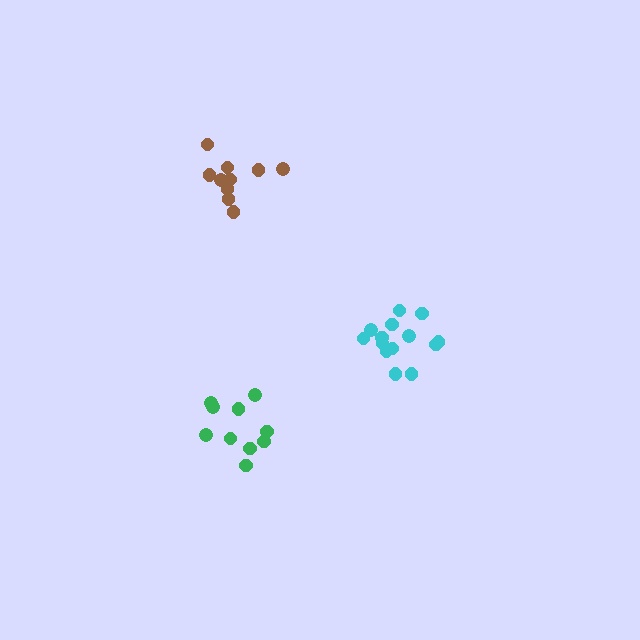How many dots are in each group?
Group 1: 10 dots, Group 2: 10 dots, Group 3: 14 dots (34 total).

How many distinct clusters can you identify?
There are 3 distinct clusters.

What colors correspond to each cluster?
The clusters are colored: green, brown, cyan.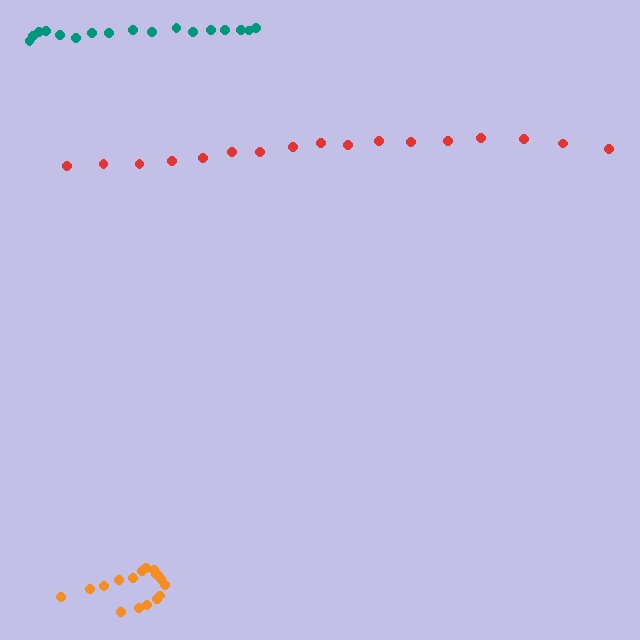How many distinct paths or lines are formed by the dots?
There are 3 distinct paths.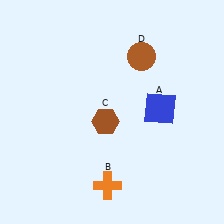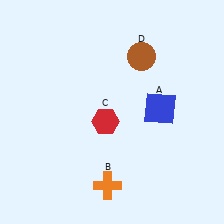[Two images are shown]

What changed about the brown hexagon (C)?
In Image 1, C is brown. In Image 2, it changed to red.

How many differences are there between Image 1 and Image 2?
There is 1 difference between the two images.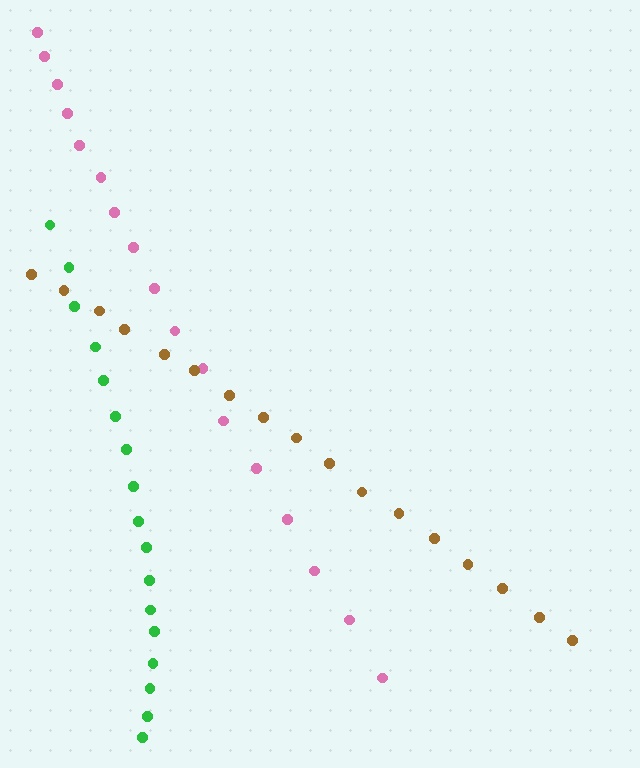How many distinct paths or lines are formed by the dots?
There are 3 distinct paths.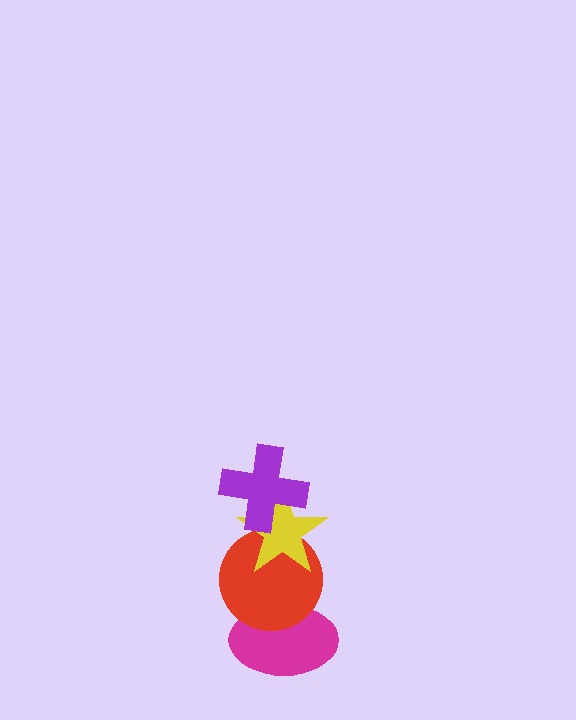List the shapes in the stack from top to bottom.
From top to bottom: the purple cross, the yellow star, the red circle, the magenta ellipse.